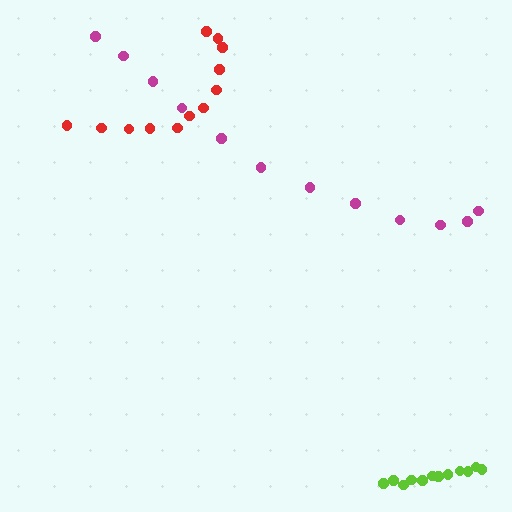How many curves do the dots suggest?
There are 3 distinct paths.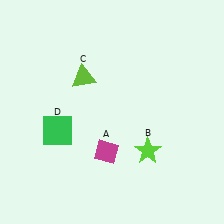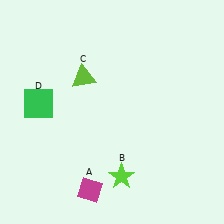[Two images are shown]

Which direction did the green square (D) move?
The green square (D) moved up.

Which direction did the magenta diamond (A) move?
The magenta diamond (A) moved down.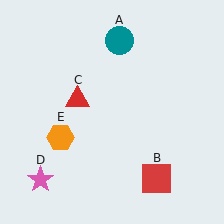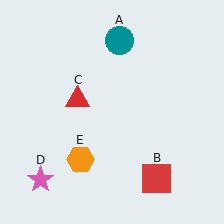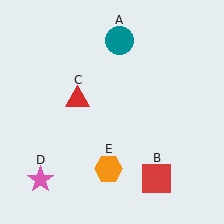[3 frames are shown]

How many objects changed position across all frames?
1 object changed position: orange hexagon (object E).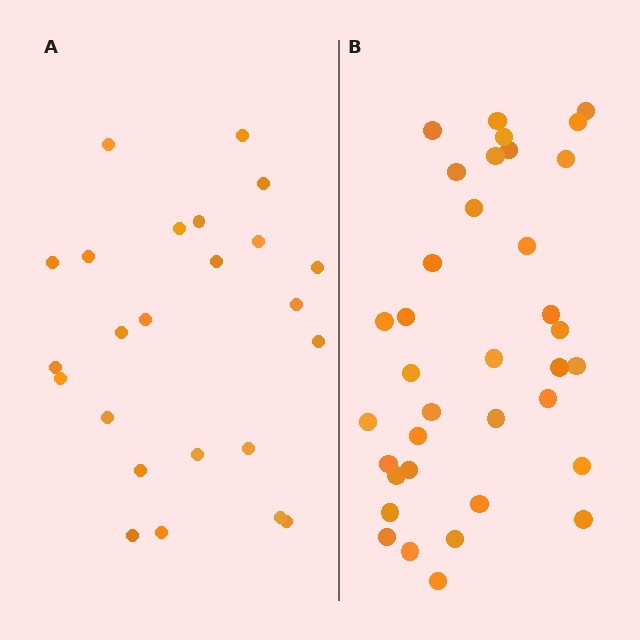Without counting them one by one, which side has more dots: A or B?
Region B (the right region) has more dots.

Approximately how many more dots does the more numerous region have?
Region B has roughly 12 or so more dots than region A.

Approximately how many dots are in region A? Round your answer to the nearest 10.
About 20 dots. (The exact count is 24, which rounds to 20.)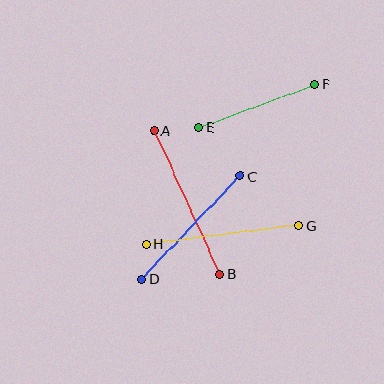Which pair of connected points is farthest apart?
Points A and B are farthest apart.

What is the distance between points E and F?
The distance is approximately 124 pixels.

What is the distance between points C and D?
The distance is approximately 142 pixels.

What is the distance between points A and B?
The distance is approximately 158 pixels.